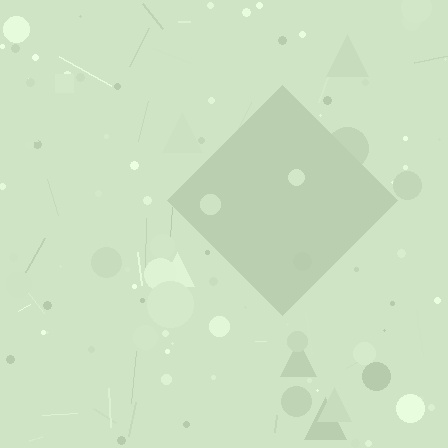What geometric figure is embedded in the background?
A diamond is embedded in the background.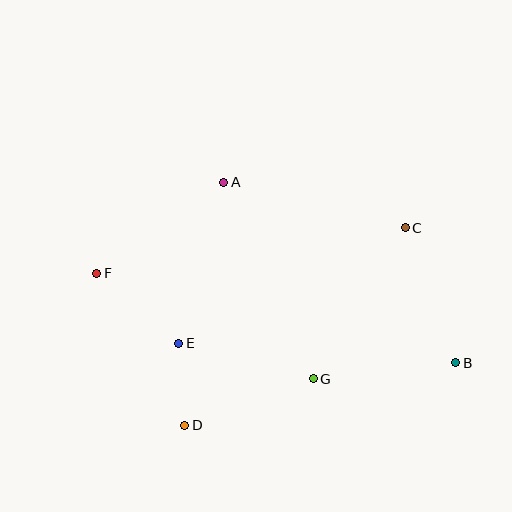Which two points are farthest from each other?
Points B and F are farthest from each other.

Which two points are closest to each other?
Points D and E are closest to each other.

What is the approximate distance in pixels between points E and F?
The distance between E and F is approximately 108 pixels.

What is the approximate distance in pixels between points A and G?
The distance between A and G is approximately 216 pixels.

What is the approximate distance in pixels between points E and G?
The distance between E and G is approximately 139 pixels.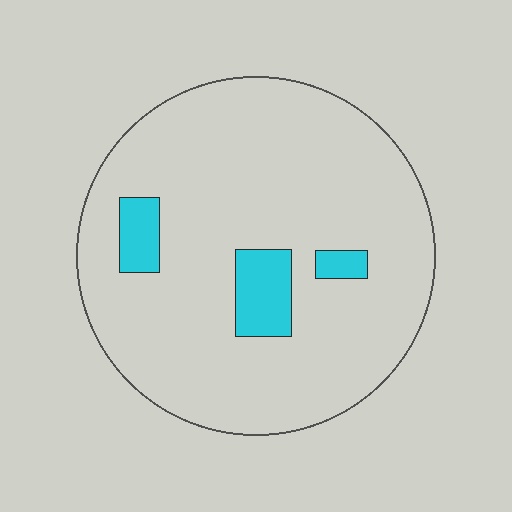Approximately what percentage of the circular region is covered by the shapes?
Approximately 10%.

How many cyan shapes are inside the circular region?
3.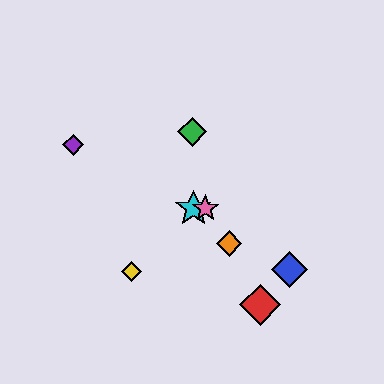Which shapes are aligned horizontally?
The cyan star, the pink star are aligned horizontally.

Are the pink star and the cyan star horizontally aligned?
Yes, both are at y≈208.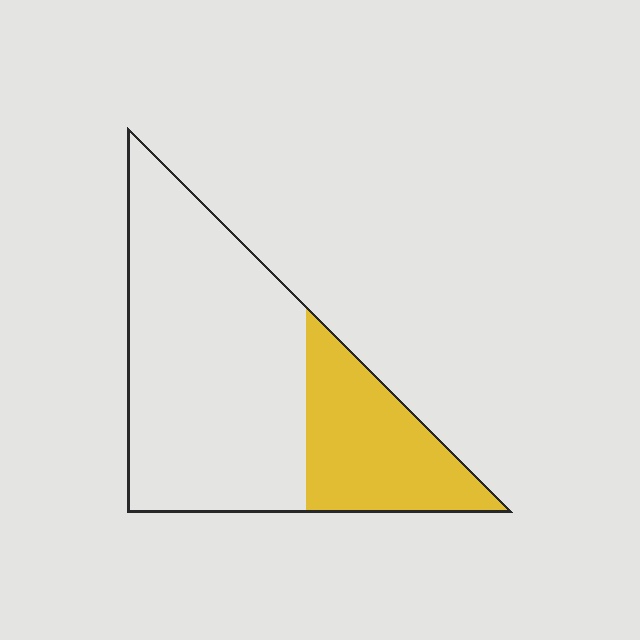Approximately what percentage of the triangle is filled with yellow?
Approximately 30%.